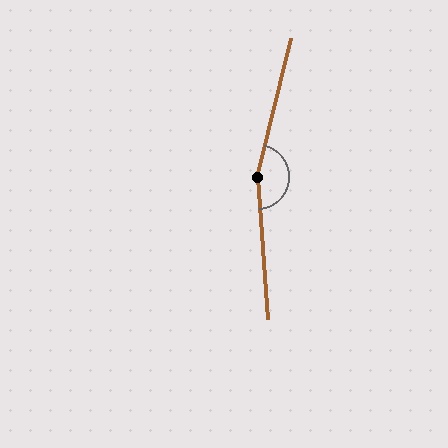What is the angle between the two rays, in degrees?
Approximately 162 degrees.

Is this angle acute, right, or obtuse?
It is obtuse.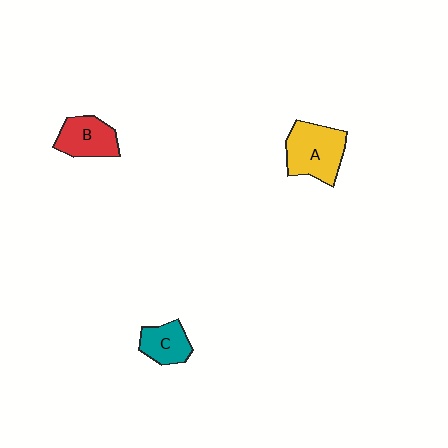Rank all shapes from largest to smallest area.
From largest to smallest: A (yellow), B (red), C (teal).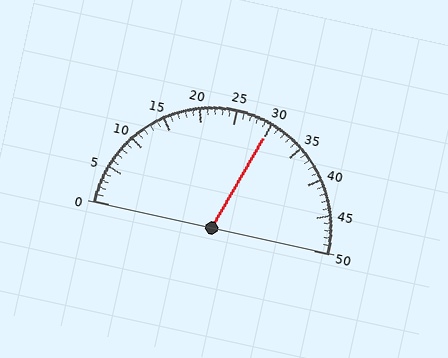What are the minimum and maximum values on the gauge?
The gauge ranges from 0 to 50.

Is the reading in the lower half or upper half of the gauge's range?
The reading is in the upper half of the range (0 to 50).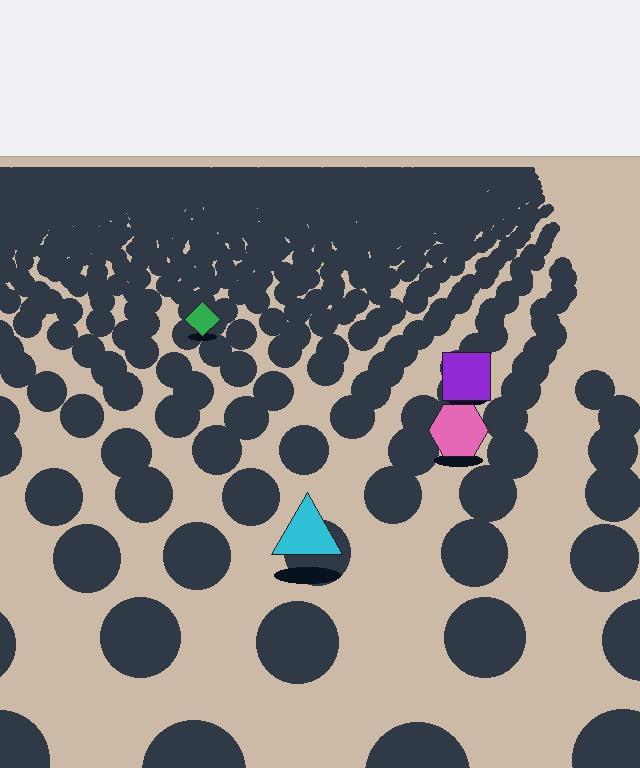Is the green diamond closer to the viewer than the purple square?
No. The purple square is closer — you can tell from the texture gradient: the ground texture is coarser near it.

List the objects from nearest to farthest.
From nearest to farthest: the cyan triangle, the pink hexagon, the purple square, the green diamond.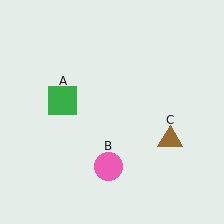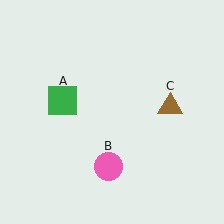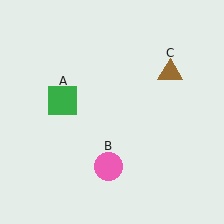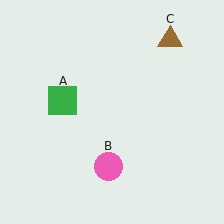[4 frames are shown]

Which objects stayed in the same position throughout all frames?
Green square (object A) and pink circle (object B) remained stationary.